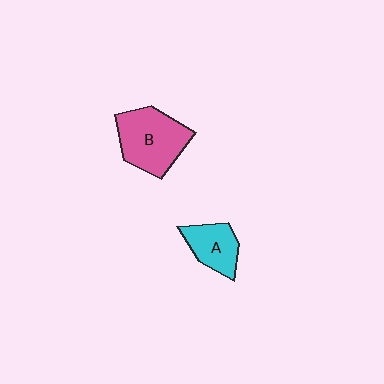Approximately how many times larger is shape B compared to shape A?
Approximately 1.7 times.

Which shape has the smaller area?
Shape A (cyan).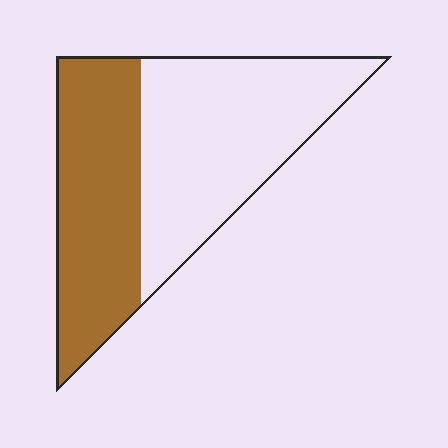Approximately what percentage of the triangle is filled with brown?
Approximately 45%.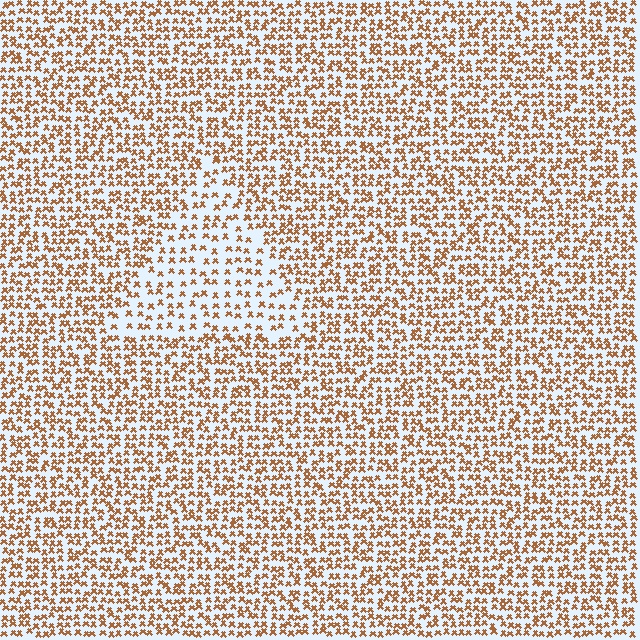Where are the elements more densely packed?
The elements are more densely packed outside the triangle boundary.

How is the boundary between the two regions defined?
The boundary is defined by a change in element density (approximately 1.8x ratio). All elements are the same color, size, and shape.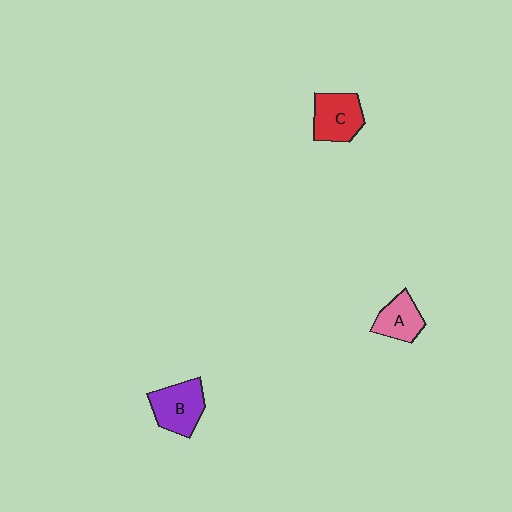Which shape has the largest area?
Shape B (purple).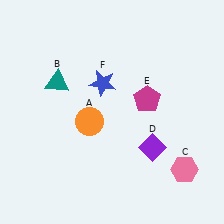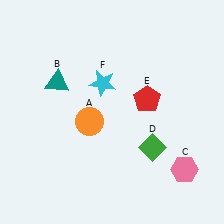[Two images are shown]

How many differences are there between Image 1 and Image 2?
There are 3 differences between the two images.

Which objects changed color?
D changed from purple to green. E changed from magenta to red. F changed from blue to cyan.